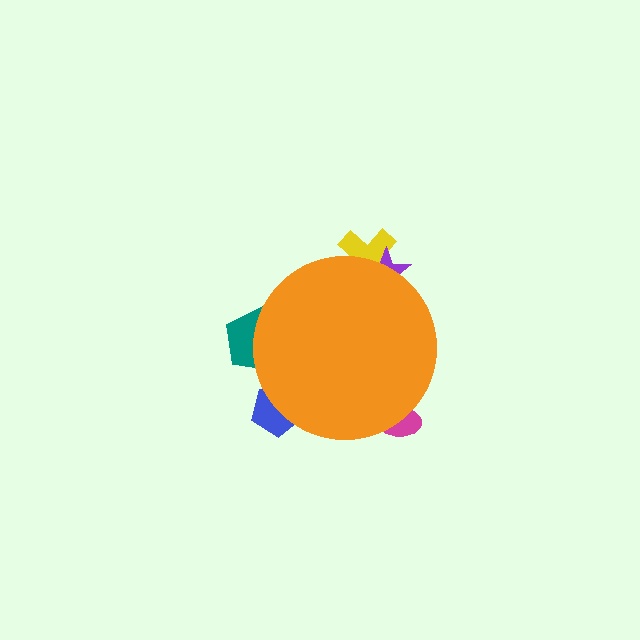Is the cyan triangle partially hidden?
Yes, the cyan triangle is partially hidden behind the orange circle.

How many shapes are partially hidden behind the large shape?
6 shapes are partially hidden.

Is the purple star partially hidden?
Yes, the purple star is partially hidden behind the orange circle.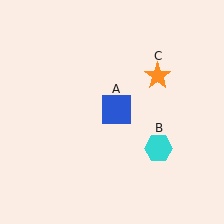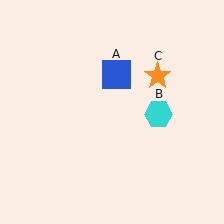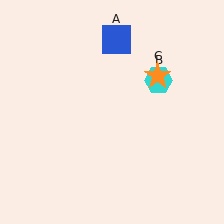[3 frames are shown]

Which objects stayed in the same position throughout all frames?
Orange star (object C) remained stationary.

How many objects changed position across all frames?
2 objects changed position: blue square (object A), cyan hexagon (object B).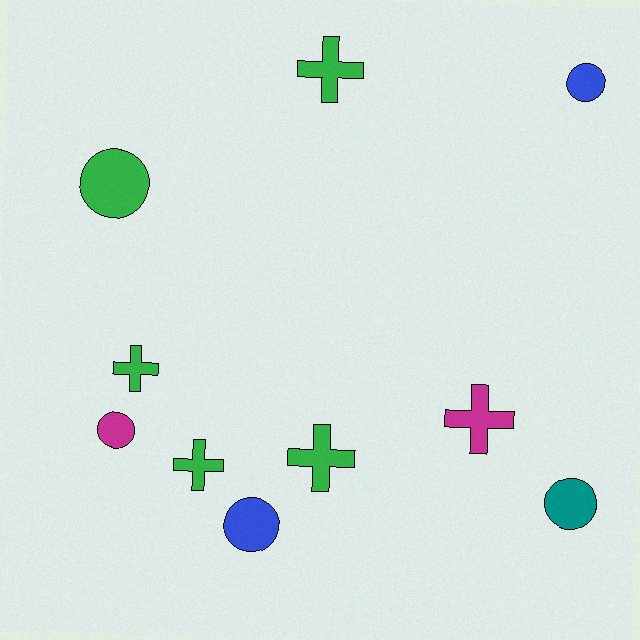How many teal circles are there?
There is 1 teal circle.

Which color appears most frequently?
Green, with 5 objects.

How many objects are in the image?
There are 10 objects.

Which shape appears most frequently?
Circle, with 5 objects.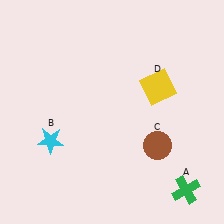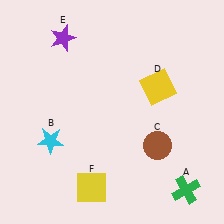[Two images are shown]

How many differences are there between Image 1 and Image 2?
There are 2 differences between the two images.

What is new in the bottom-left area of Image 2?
A yellow square (F) was added in the bottom-left area of Image 2.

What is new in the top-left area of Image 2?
A purple star (E) was added in the top-left area of Image 2.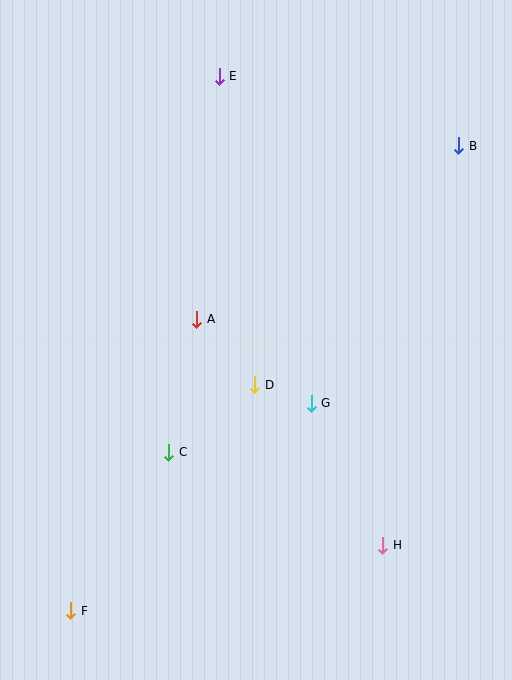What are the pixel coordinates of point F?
Point F is at (71, 611).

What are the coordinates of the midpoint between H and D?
The midpoint between H and D is at (319, 465).